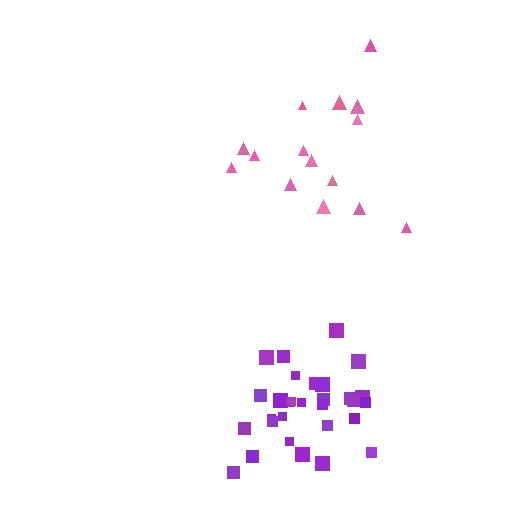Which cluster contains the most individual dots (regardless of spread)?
Purple (30).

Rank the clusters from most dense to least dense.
purple, pink.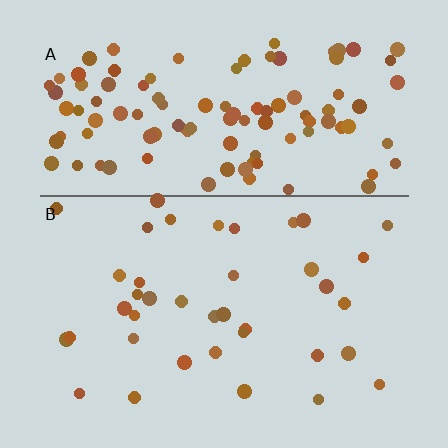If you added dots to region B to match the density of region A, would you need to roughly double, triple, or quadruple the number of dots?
Approximately triple.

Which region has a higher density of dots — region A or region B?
A (the top).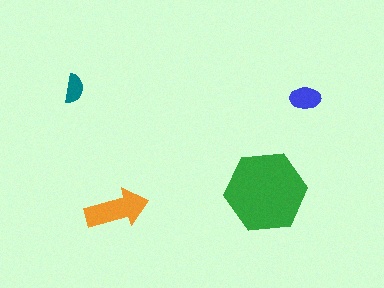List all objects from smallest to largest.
The teal semicircle, the blue ellipse, the orange arrow, the green hexagon.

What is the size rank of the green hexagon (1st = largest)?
1st.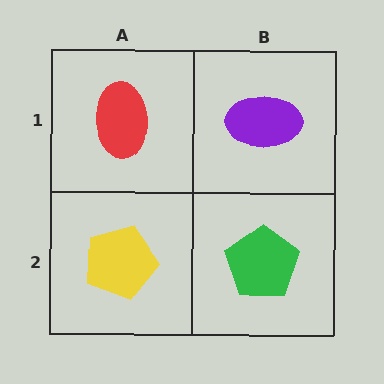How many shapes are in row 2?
2 shapes.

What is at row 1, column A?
A red ellipse.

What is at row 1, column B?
A purple ellipse.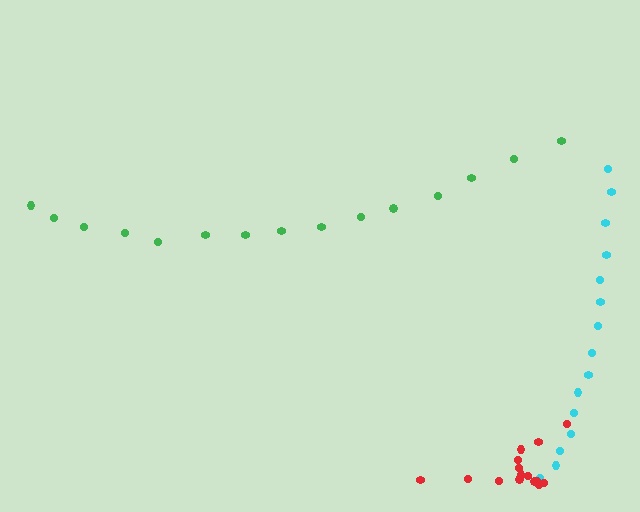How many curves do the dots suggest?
There are 3 distinct paths.